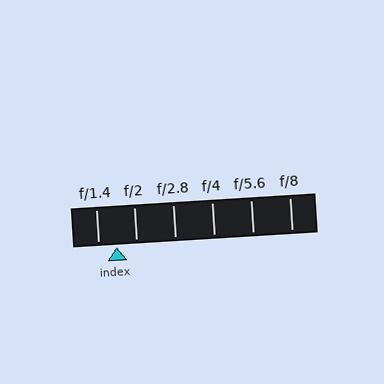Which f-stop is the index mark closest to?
The index mark is closest to f/1.4.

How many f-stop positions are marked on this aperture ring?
There are 6 f-stop positions marked.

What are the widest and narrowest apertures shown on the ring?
The widest aperture shown is f/1.4 and the narrowest is f/8.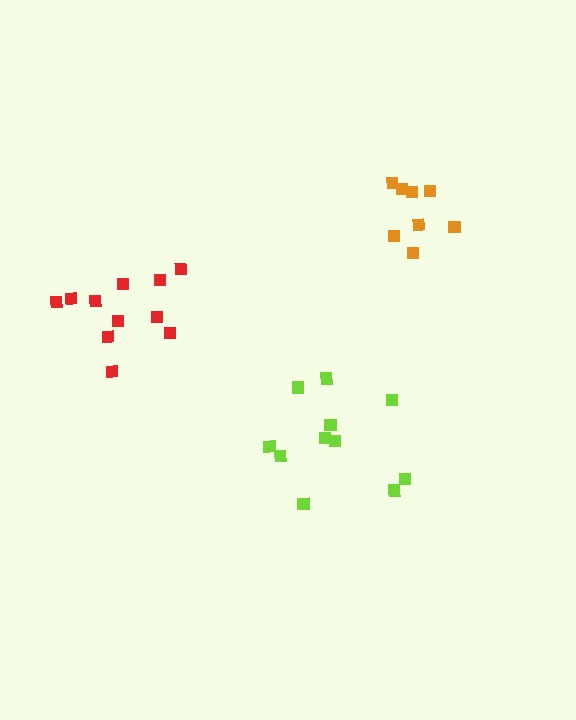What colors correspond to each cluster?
The clusters are colored: orange, lime, red.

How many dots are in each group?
Group 1: 8 dots, Group 2: 11 dots, Group 3: 11 dots (30 total).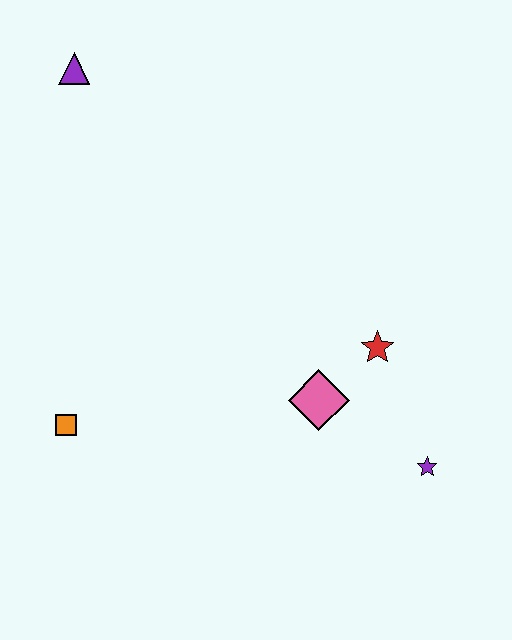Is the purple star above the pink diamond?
No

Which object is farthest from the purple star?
The purple triangle is farthest from the purple star.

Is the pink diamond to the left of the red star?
Yes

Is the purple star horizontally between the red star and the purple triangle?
No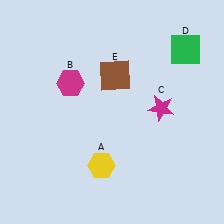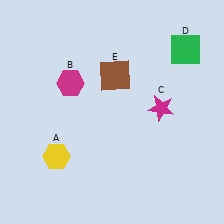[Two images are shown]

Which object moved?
The yellow hexagon (A) moved left.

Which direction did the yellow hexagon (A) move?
The yellow hexagon (A) moved left.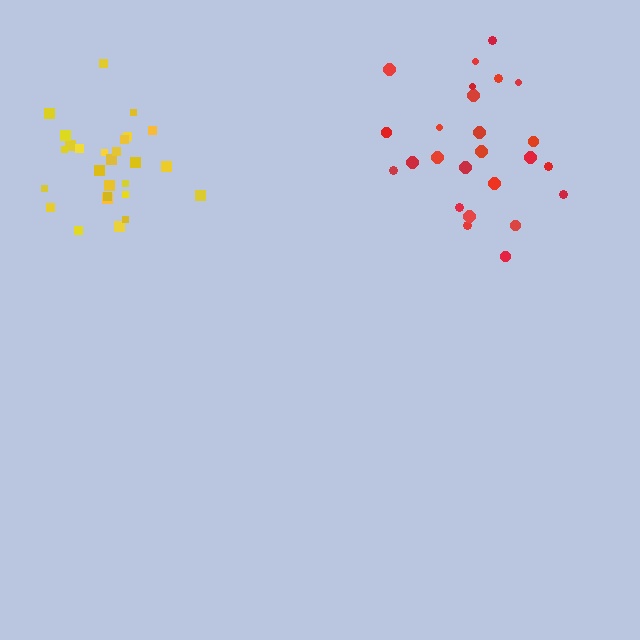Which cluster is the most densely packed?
Yellow.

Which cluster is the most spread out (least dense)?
Red.